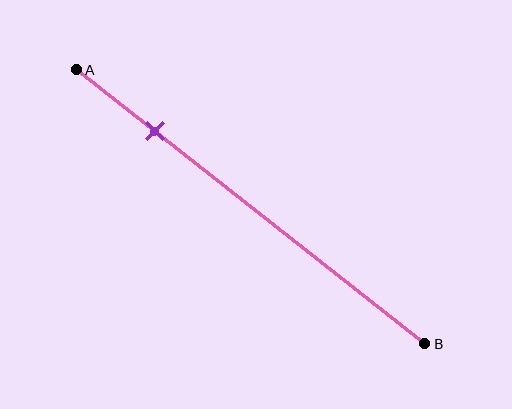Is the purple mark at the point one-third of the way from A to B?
No, the mark is at about 20% from A, not at the 33% one-third point.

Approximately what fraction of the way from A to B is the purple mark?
The purple mark is approximately 20% of the way from A to B.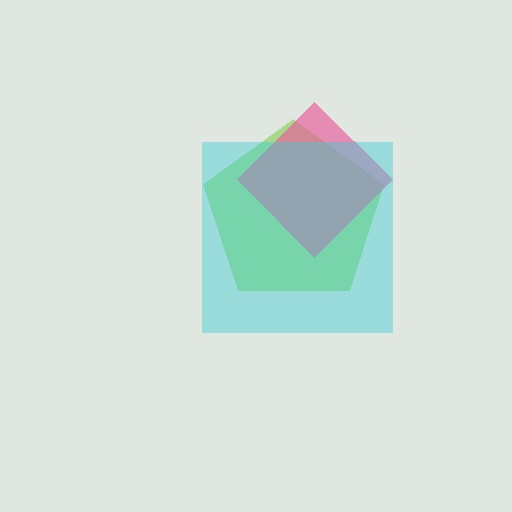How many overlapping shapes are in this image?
There are 3 overlapping shapes in the image.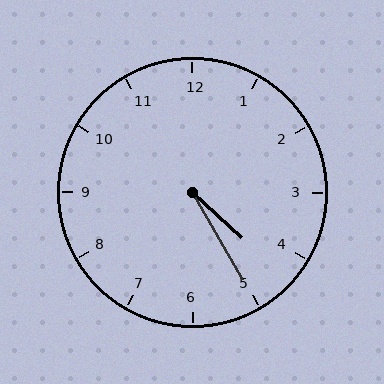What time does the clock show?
4:25.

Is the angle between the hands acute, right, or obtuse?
It is acute.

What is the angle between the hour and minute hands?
Approximately 18 degrees.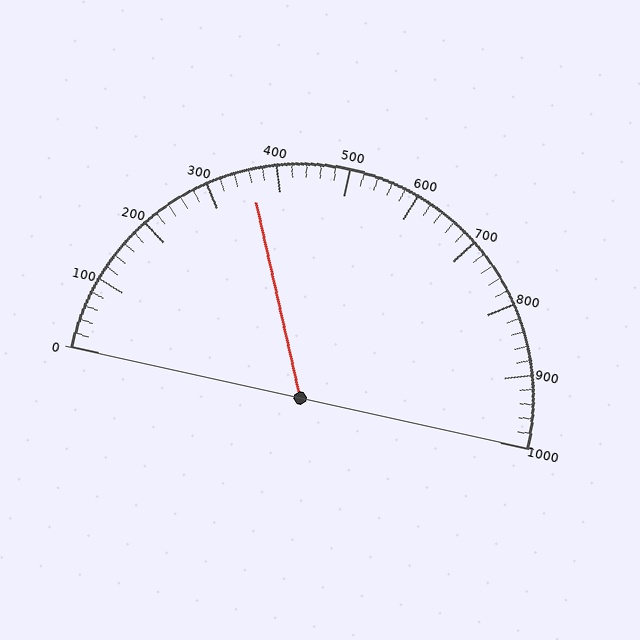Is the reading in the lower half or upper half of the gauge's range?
The reading is in the lower half of the range (0 to 1000).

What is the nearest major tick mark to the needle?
The nearest major tick mark is 400.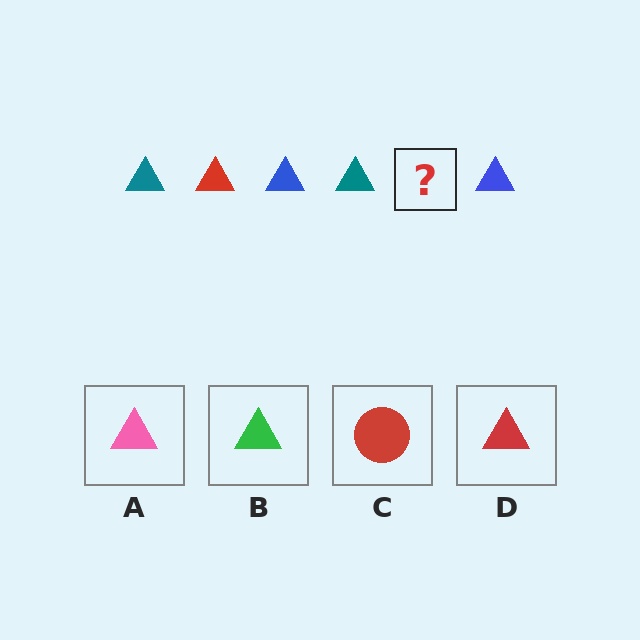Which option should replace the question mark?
Option D.